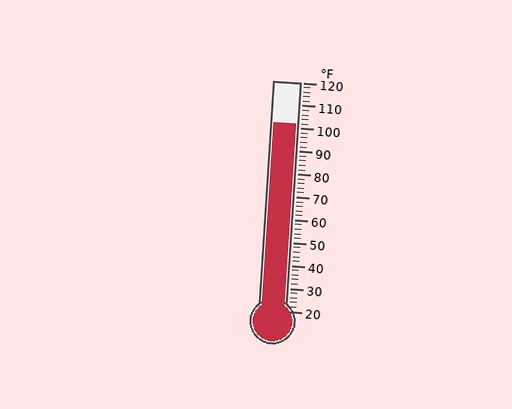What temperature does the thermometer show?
The thermometer shows approximately 102°F.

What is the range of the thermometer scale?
The thermometer scale ranges from 20°F to 120°F.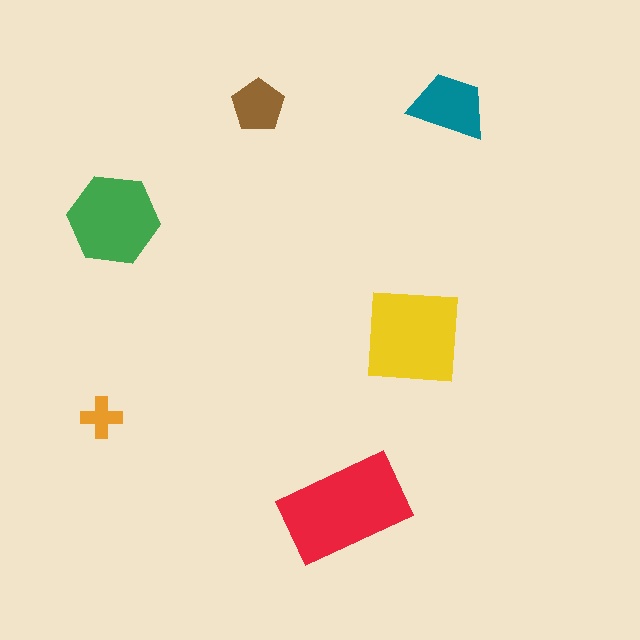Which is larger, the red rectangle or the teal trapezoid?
The red rectangle.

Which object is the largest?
The red rectangle.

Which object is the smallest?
The orange cross.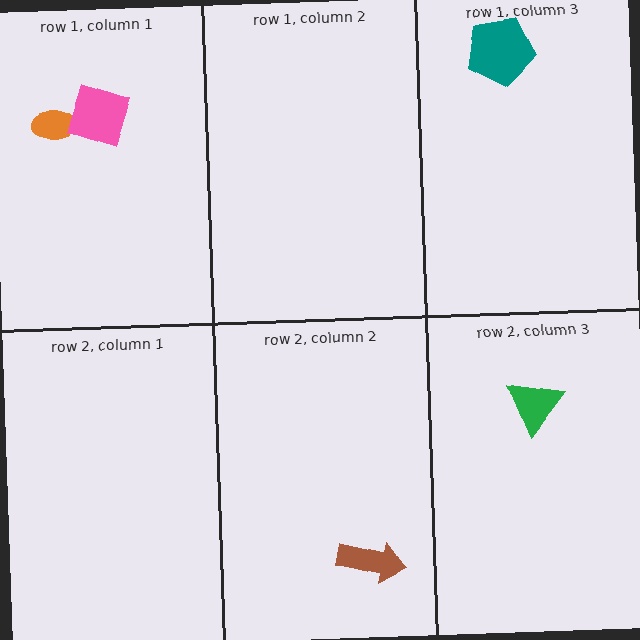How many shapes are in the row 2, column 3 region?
1.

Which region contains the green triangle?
The row 2, column 3 region.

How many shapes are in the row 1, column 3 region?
1.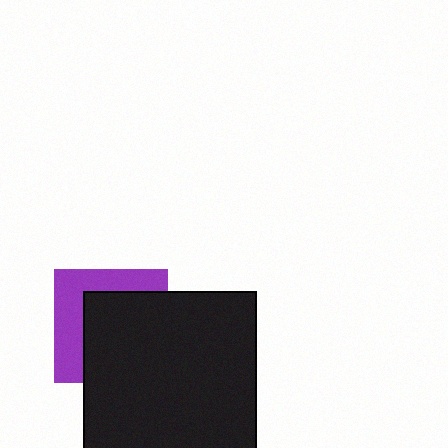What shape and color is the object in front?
The object in front is a black square.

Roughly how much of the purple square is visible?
A small part of it is visible (roughly 41%).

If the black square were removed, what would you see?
You would see the complete purple square.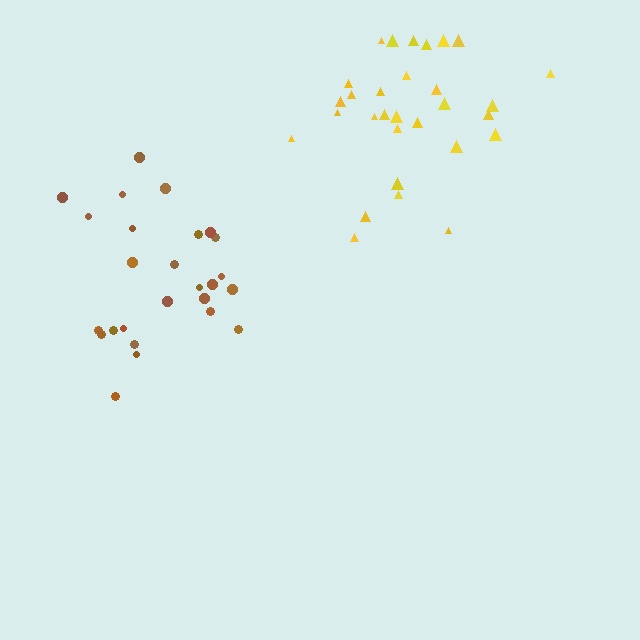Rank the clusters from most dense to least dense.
yellow, brown.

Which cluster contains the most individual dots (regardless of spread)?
Yellow (31).